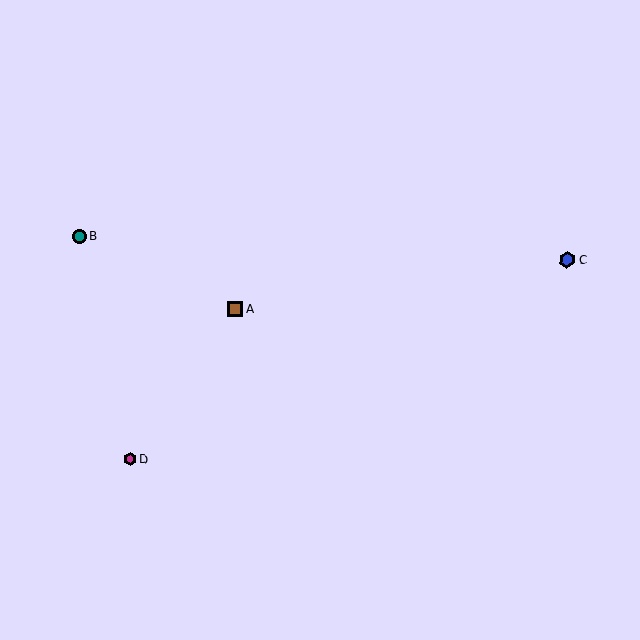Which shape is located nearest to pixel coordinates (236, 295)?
The brown square (labeled A) at (235, 309) is nearest to that location.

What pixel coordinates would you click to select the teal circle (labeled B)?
Click at (79, 236) to select the teal circle B.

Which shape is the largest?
The blue hexagon (labeled C) is the largest.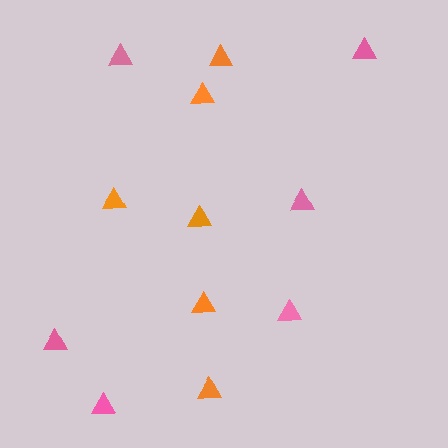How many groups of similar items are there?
There are 2 groups: one group of orange triangles (6) and one group of pink triangles (6).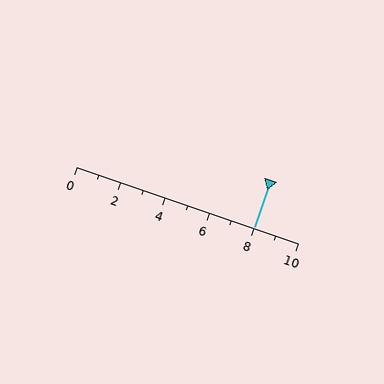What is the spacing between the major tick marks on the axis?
The major ticks are spaced 2 apart.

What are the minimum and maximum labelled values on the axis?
The axis runs from 0 to 10.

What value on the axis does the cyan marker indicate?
The marker indicates approximately 8.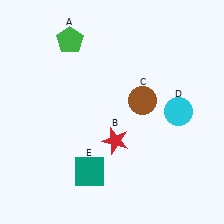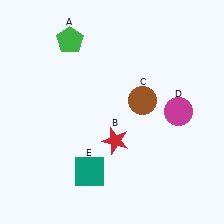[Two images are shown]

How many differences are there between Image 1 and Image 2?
There is 1 difference between the two images.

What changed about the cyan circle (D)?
In Image 1, D is cyan. In Image 2, it changed to magenta.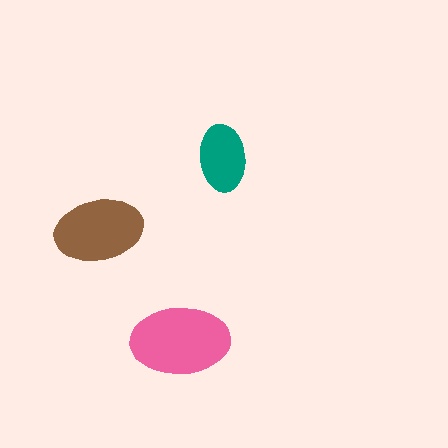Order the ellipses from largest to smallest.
the pink one, the brown one, the teal one.